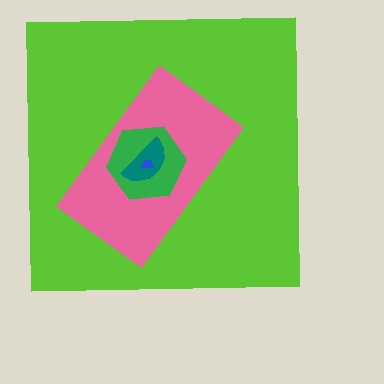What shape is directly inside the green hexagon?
The teal semicircle.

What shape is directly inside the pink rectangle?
The green hexagon.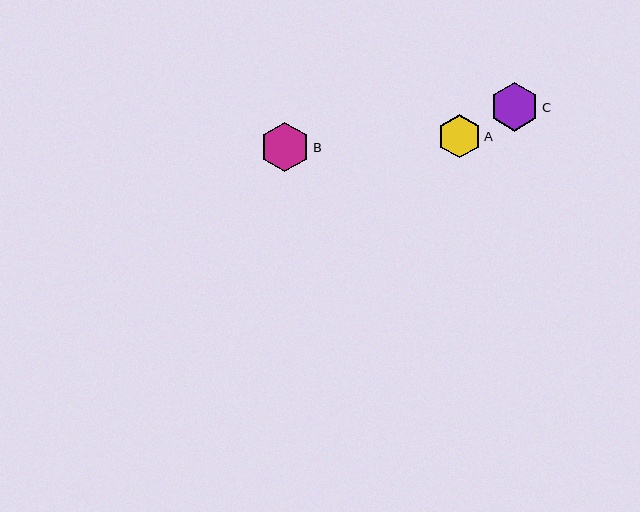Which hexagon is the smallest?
Hexagon A is the smallest with a size of approximately 43 pixels.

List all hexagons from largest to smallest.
From largest to smallest: B, C, A.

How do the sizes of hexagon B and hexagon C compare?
Hexagon B and hexagon C are approximately the same size.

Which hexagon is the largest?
Hexagon B is the largest with a size of approximately 50 pixels.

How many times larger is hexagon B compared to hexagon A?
Hexagon B is approximately 1.1 times the size of hexagon A.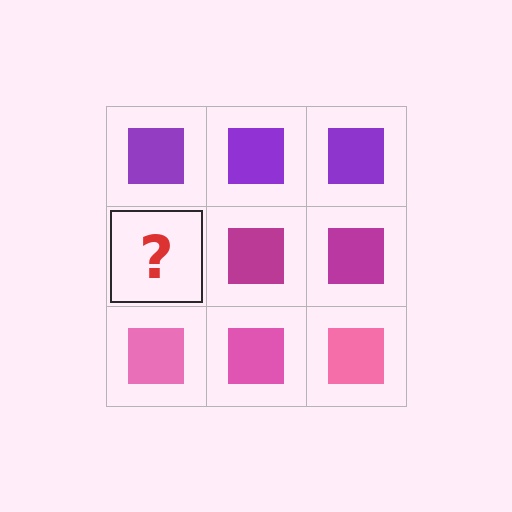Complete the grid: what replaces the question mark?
The question mark should be replaced with a magenta square.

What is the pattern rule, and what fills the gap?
The rule is that each row has a consistent color. The gap should be filled with a magenta square.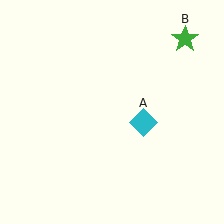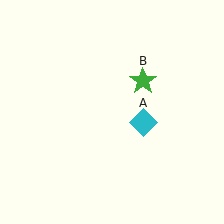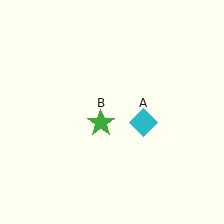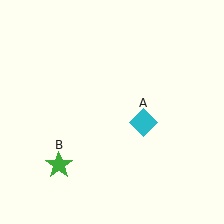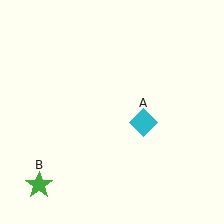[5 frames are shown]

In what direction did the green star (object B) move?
The green star (object B) moved down and to the left.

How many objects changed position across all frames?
1 object changed position: green star (object B).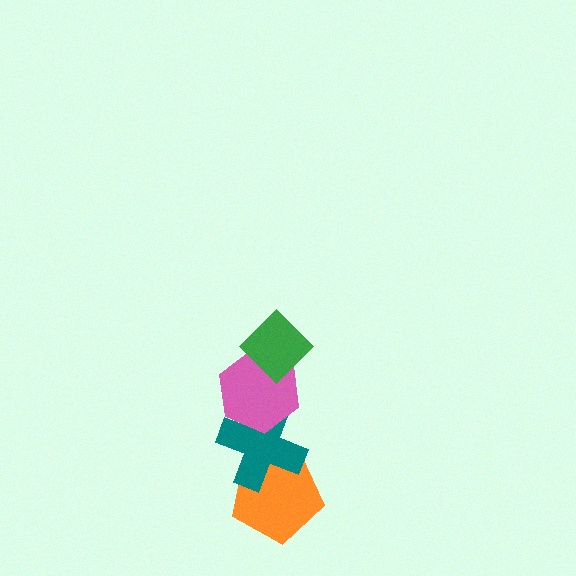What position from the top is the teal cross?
The teal cross is 3rd from the top.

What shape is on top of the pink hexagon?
The green diamond is on top of the pink hexagon.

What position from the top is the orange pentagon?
The orange pentagon is 4th from the top.